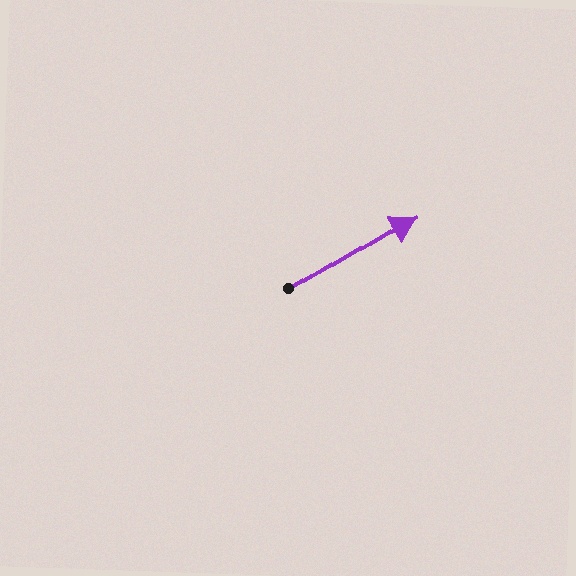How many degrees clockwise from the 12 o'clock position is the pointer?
Approximately 59 degrees.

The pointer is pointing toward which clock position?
Roughly 2 o'clock.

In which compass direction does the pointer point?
Northeast.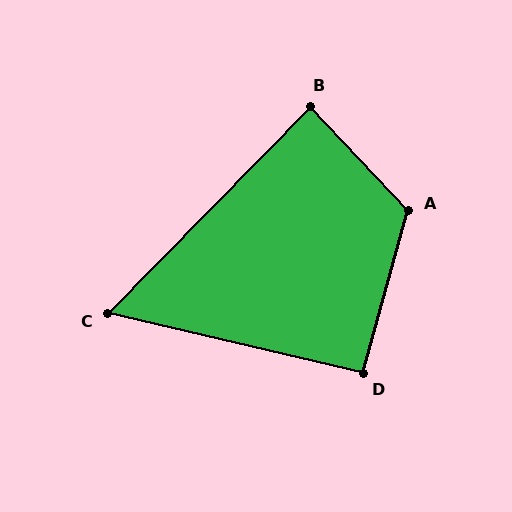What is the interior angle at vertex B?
Approximately 88 degrees (approximately right).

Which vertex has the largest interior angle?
A, at approximately 121 degrees.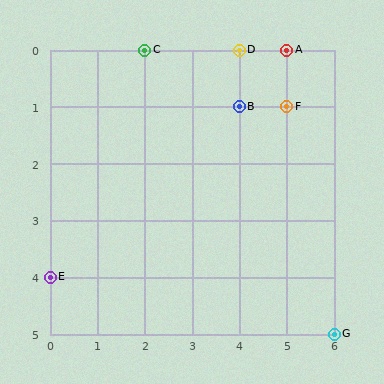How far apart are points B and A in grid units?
Points B and A are 1 column and 1 row apart (about 1.4 grid units diagonally).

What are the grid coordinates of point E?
Point E is at grid coordinates (0, 4).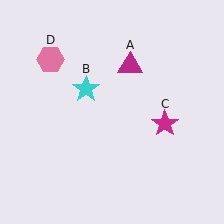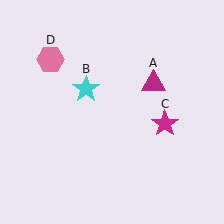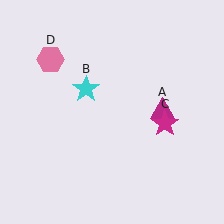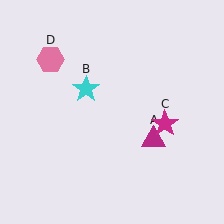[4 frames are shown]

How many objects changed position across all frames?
1 object changed position: magenta triangle (object A).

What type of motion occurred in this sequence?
The magenta triangle (object A) rotated clockwise around the center of the scene.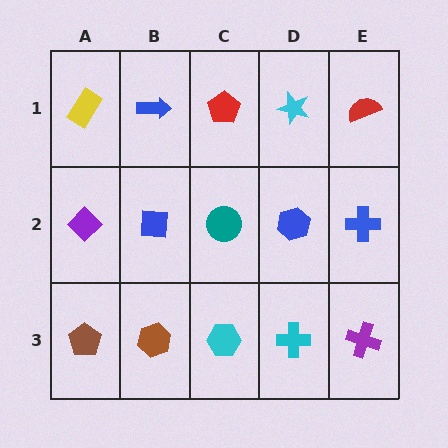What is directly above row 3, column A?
A purple diamond.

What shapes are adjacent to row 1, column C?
A teal circle (row 2, column C), a blue arrow (row 1, column B), a cyan star (row 1, column D).